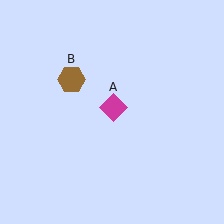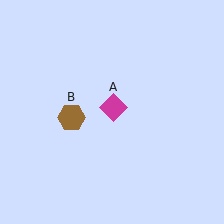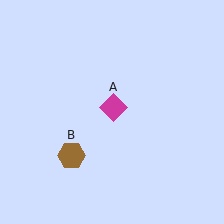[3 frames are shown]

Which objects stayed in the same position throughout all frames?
Magenta diamond (object A) remained stationary.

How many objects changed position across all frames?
1 object changed position: brown hexagon (object B).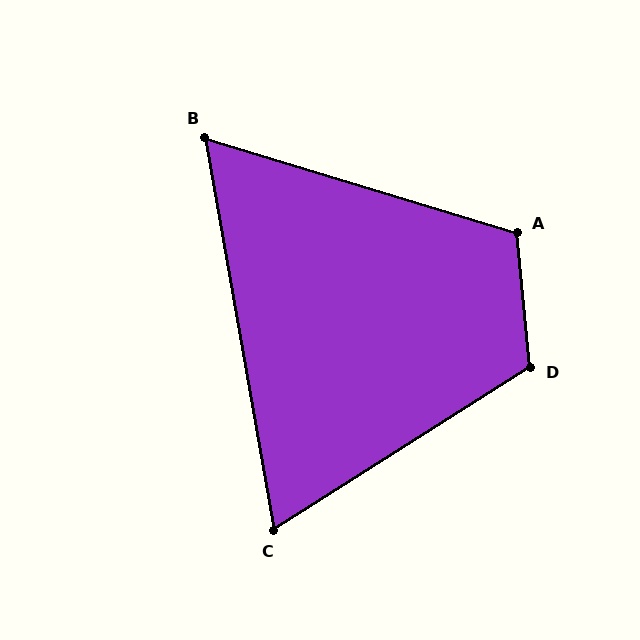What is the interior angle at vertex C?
Approximately 68 degrees (acute).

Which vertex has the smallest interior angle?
B, at approximately 63 degrees.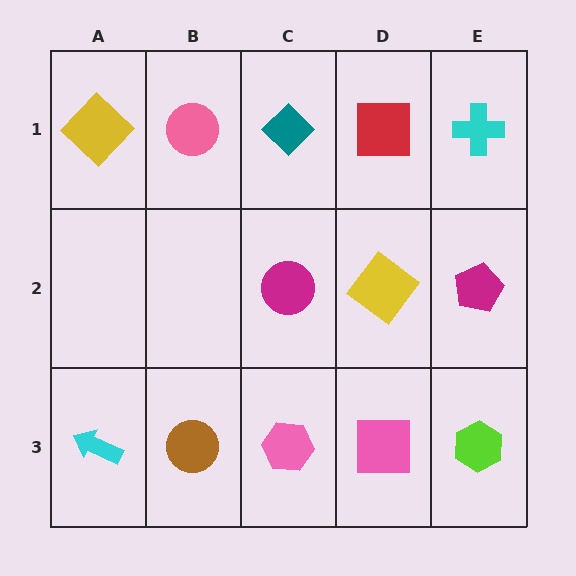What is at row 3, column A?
A cyan arrow.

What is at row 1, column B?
A pink circle.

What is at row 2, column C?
A magenta circle.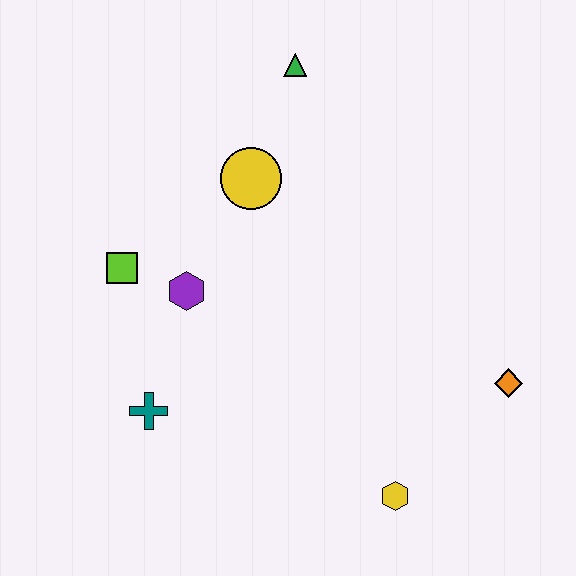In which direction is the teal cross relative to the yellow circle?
The teal cross is below the yellow circle.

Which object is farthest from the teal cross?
The green triangle is farthest from the teal cross.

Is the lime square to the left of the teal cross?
Yes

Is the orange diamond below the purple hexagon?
Yes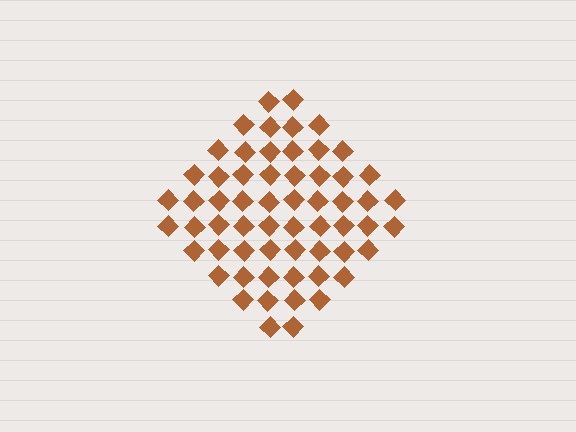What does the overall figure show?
The overall figure shows a diamond.